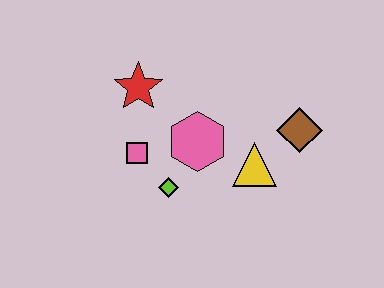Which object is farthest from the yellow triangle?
The red star is farthest from the yellow triangle.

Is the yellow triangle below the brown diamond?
Yes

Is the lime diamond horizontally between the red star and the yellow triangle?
Yes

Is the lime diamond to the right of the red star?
Yes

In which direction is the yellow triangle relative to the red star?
The yellow triangle is to the right of the red star.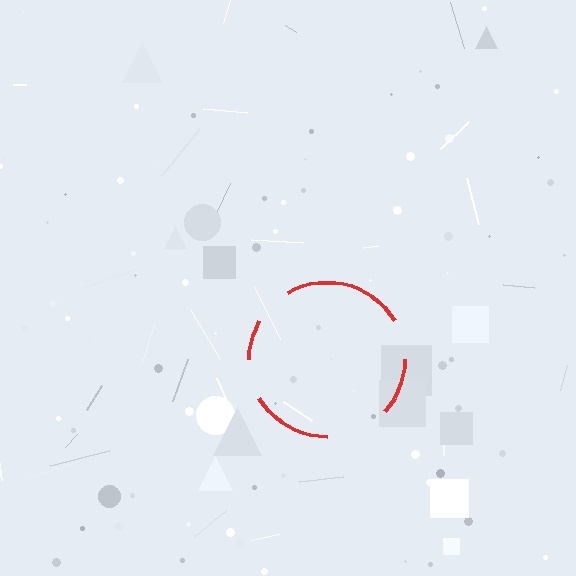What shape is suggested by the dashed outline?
The dashed outline suggests a circle.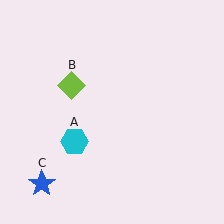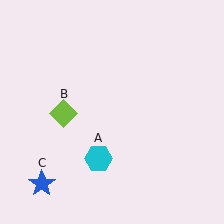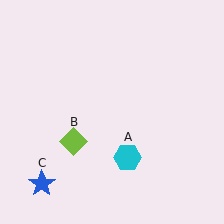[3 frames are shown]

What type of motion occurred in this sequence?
The cyan hexagon (object A), lime diamond (object B) rotated counterclockwise around the center of the scene.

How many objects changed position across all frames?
2 objects changed position: cyan hexagon (object A), lime diamond (object B).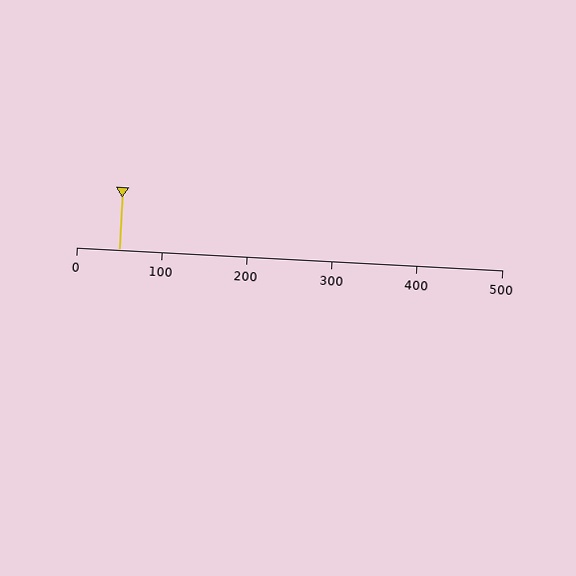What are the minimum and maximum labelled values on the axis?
The axis runs from 0 to 500.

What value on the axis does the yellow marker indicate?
The marker indicates approximately 50.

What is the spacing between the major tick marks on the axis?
The major ticks are spaced 100 apart.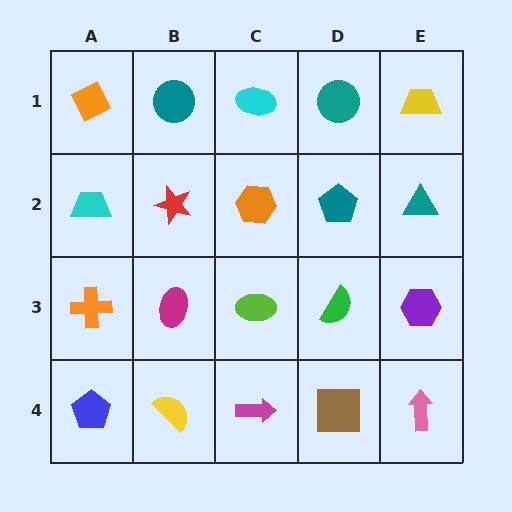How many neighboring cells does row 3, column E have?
3.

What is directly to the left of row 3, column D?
A lime ellipse.